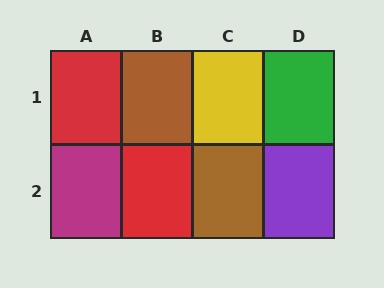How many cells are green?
1 cell is green.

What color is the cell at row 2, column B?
Red.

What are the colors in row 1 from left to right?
Red, brown, yellow, green.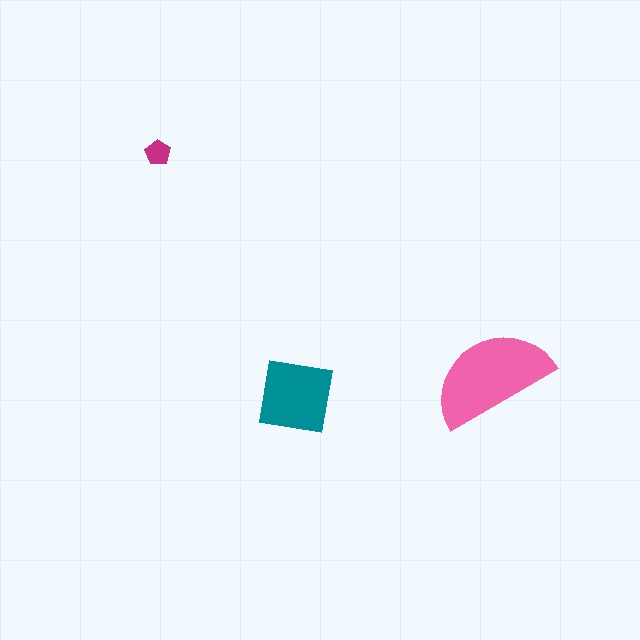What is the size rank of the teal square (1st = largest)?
2nd.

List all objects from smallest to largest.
The magenta pentagon, the teal square, the pink semicircle.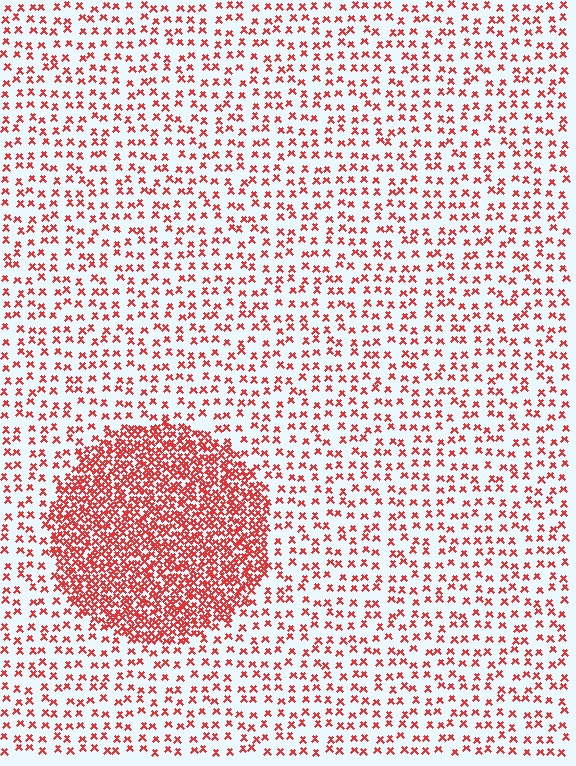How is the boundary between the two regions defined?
The boundary is defined by a change in element density (approximately 3.1x ratio). All elements are the same color, size, and shape.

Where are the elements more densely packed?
The elements are more densely packed inside the circle boundary.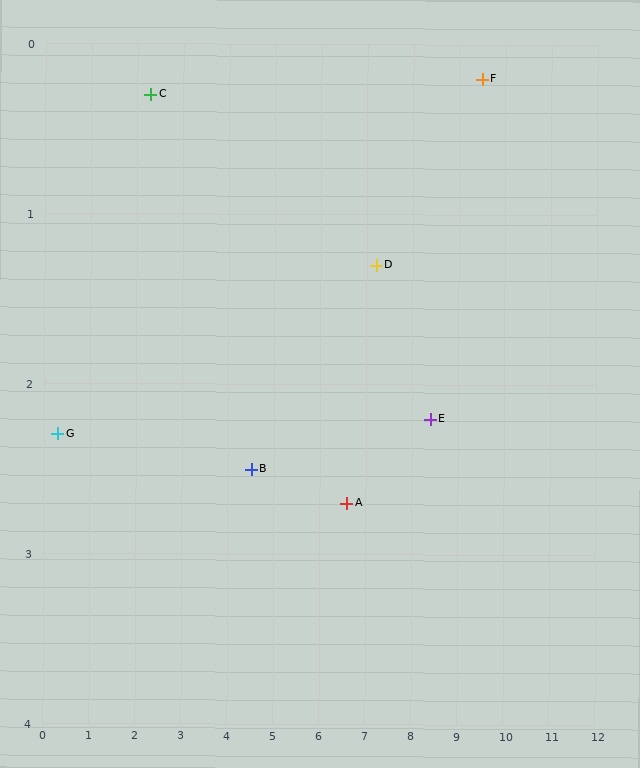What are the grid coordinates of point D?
Point D is at approximately (7.2, 1.3).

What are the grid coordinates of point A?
Point A is at approximately (6.6, 2.7).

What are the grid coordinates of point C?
Point C is at approximately (2.3, 0.3).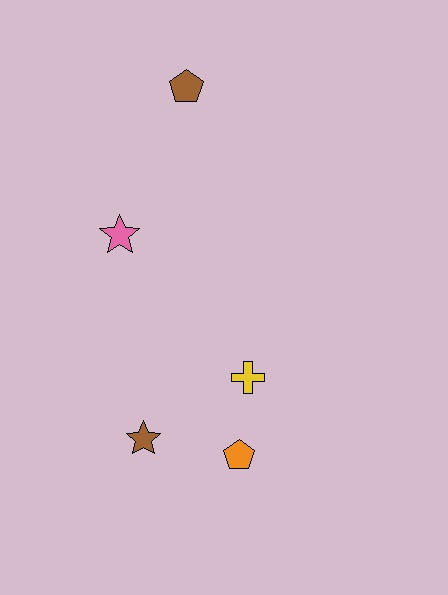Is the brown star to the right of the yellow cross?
No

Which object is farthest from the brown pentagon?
The orange pentagon is farthest from the brown pentagon.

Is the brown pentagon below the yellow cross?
No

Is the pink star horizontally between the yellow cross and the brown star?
No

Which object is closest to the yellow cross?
The orange pentagon is closest to the yellow cross.